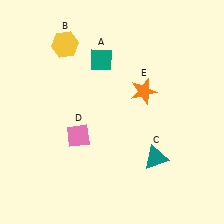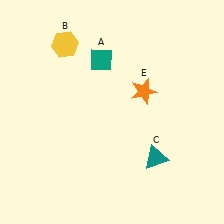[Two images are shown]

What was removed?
The pink diamond (D) was removed in Image 2.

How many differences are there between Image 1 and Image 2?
There is 1 difference between the two images.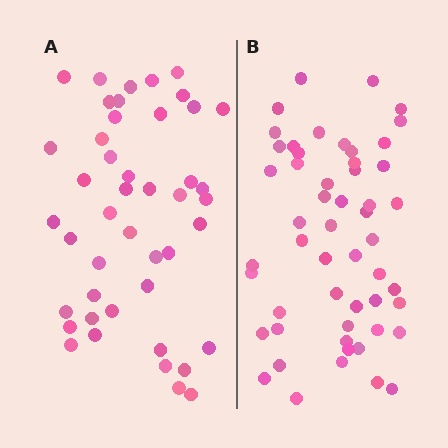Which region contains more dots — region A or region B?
Region B (the right region) has more dots.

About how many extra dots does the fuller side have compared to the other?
Region B has roughly 8 or so more dots than region A.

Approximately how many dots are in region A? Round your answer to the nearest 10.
About 40 dots. (The exact count is 45, which rounds to 40.)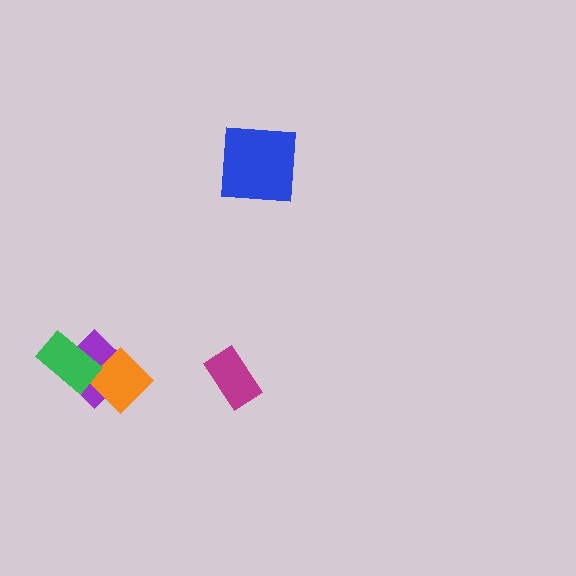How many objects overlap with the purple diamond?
2 objects overlap with the purple diamond.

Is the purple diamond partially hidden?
Yes, it is partially covered by another shape.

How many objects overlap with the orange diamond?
2 objects overlap with the orange diamond.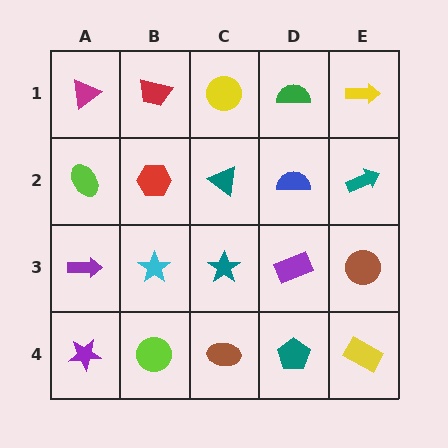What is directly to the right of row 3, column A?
A cyan star.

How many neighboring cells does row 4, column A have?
2.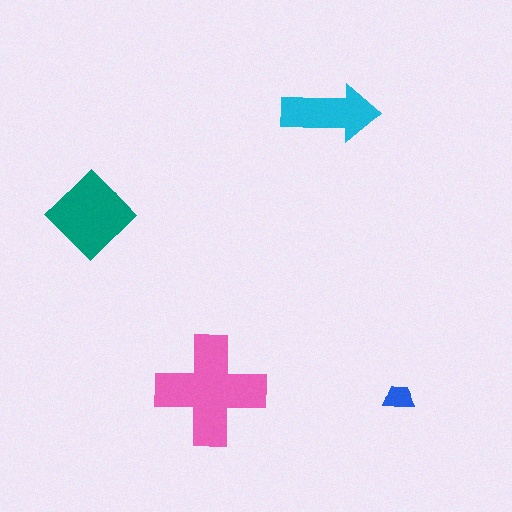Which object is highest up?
The cyan arrow is topmost.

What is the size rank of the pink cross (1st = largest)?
1st.